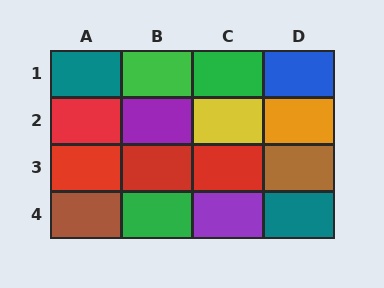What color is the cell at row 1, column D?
Blue.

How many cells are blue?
1 cell is blue.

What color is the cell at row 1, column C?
Green.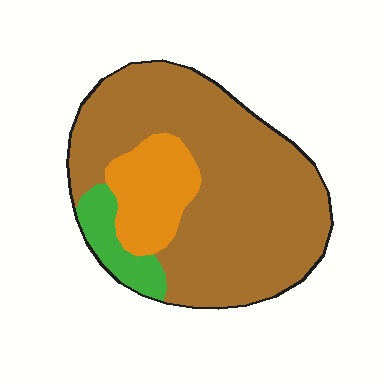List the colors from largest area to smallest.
From largest to smallest: brown, orange, green.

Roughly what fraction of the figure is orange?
Orange covers 17% of the figure.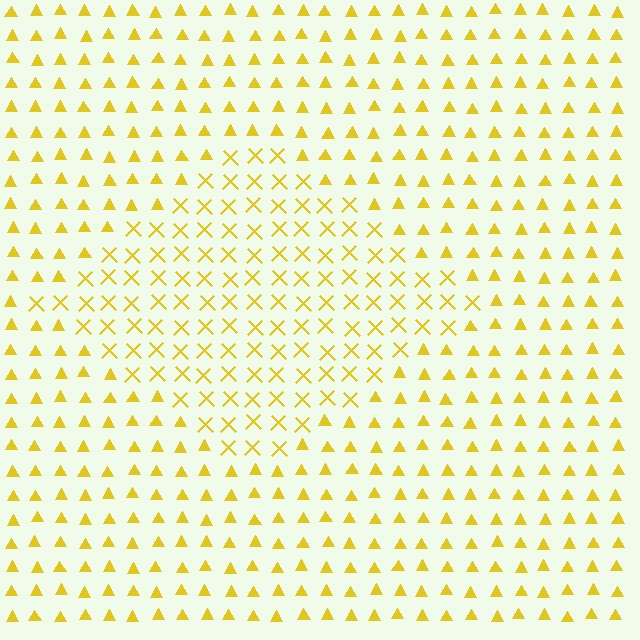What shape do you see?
I see a diamond.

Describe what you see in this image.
The image is filled with small yellow elements arranged in a uniform grid. A diamond-shaped region contains X marks, while the surrounding area contains triangles. The boundary is defined purely by the change in element shape.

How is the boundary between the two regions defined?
The boundary is defined by a change in element shape: X marks inside vs. triangles outside. All elements share the same color and spacing.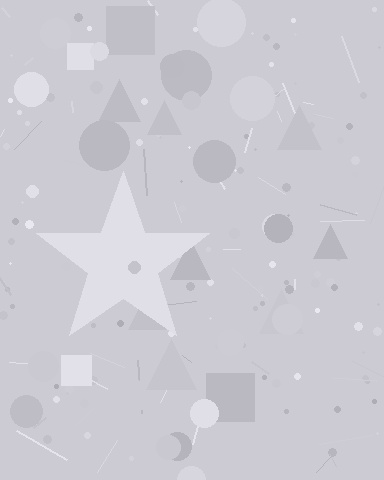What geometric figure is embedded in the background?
A star is embedded in the background.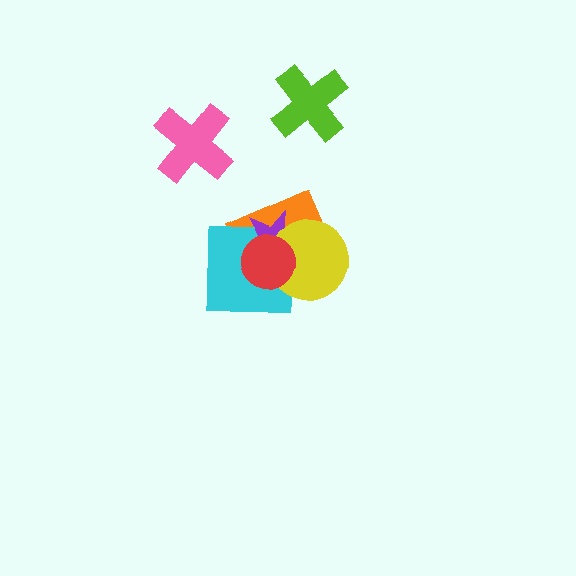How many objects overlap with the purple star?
4 objects overlap with the purple star.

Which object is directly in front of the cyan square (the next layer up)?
The purple star is directly in front of the cyan square.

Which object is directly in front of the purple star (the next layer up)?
The yellow circle is directly in front of the purple star.